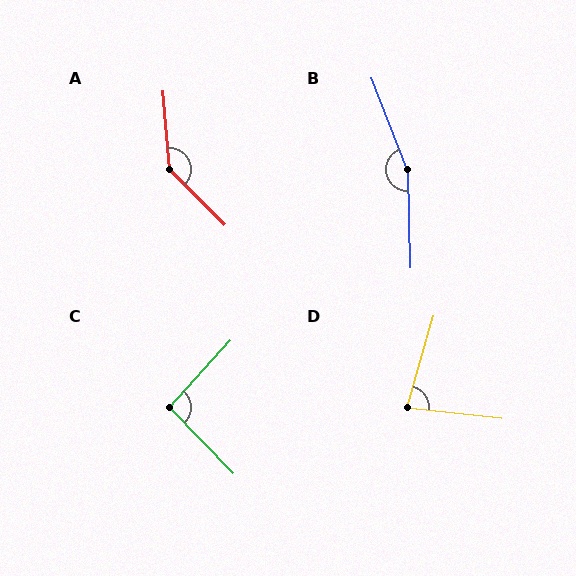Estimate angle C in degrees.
Approximately 94 degrees.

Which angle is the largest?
B, at approximately 161 degrees.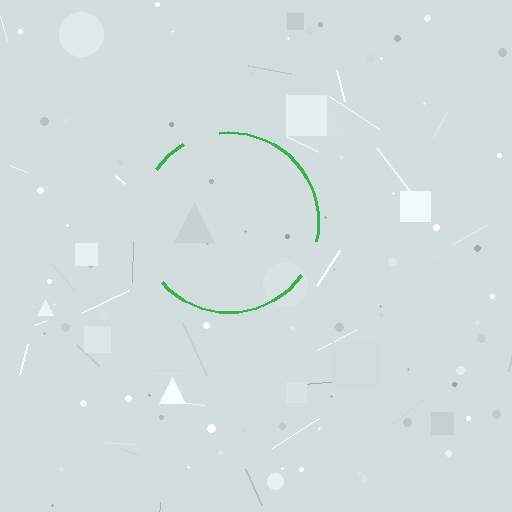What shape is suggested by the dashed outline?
The dashed outline suggests a circle.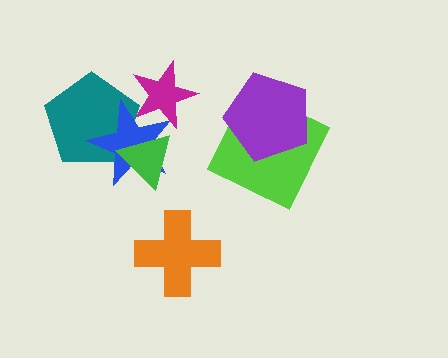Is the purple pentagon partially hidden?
No, no other shape covers it.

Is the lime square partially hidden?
Yes, it is partially covered by another shape.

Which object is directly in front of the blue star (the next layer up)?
The green triangle is directly in front of the blue star.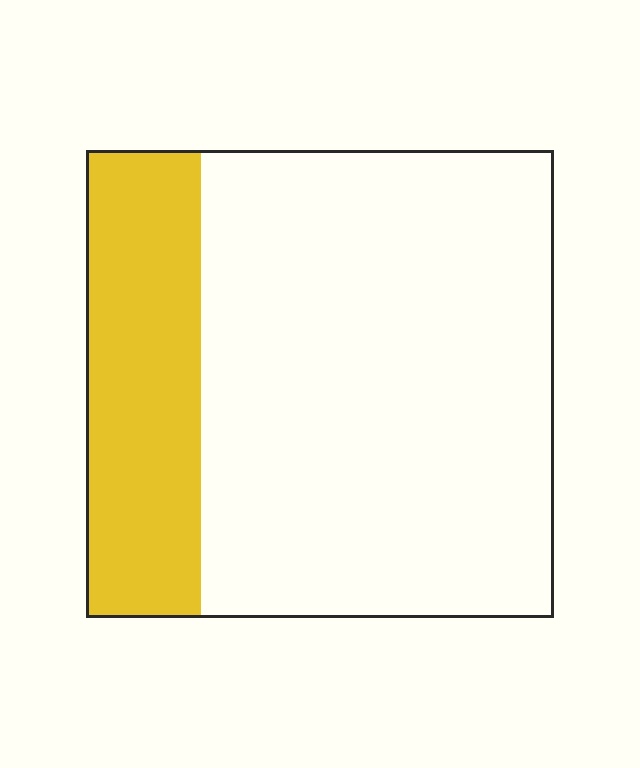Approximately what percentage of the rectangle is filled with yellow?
Approximately 25%.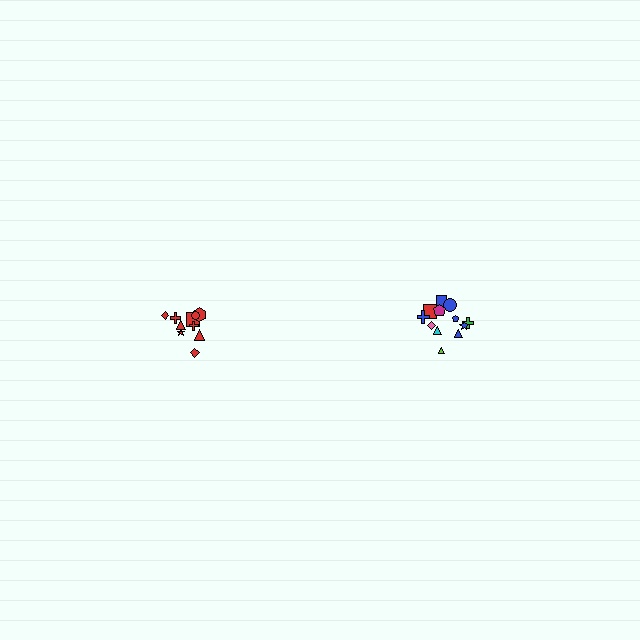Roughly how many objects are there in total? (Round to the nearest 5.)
Roughly 20 objects in total.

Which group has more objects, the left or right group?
The right group.